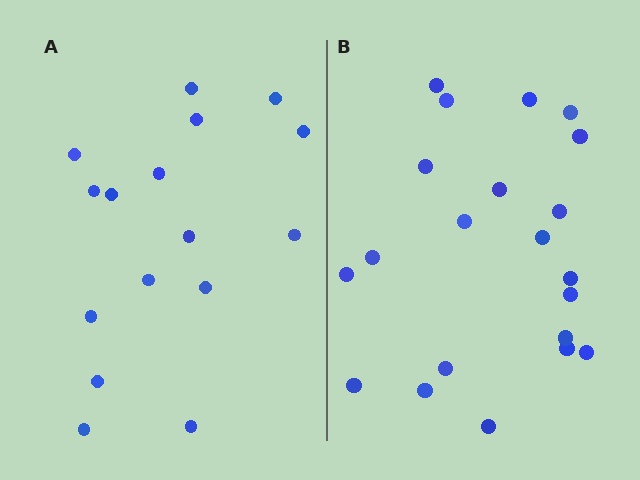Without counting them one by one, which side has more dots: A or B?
Region B (the right region) has more dots.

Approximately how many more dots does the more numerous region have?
Region B has about 5 more dots than region A.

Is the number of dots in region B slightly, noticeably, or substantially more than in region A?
Region B has noticeably more, but not dramatically so. The ratio is roughly 1.3 to 1.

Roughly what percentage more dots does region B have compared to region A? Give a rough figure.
About 30% more.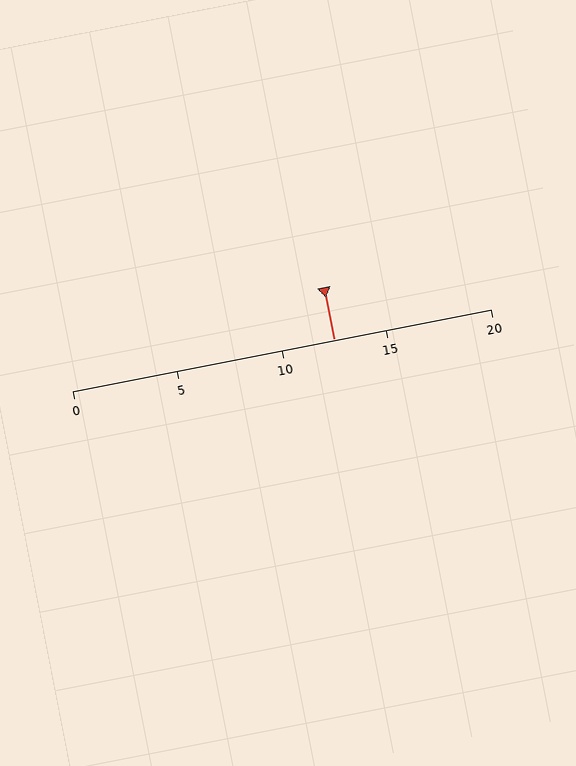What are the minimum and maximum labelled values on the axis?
The axis runs from 0 to 20.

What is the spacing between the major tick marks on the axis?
The major ticks are spaced 5 apart.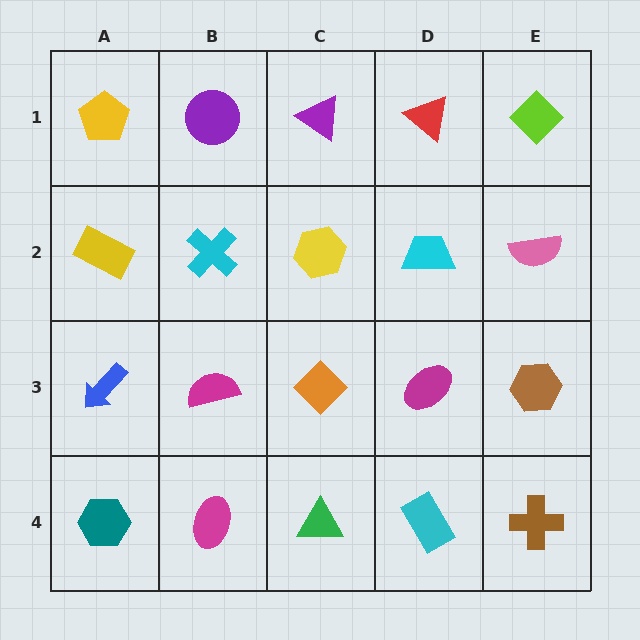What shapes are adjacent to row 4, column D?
A magenta ellipse (row 3, column D), a green triangle (row 4, column C), a brown cross (row 4, column E).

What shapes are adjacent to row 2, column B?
A purple circle (row 1, column B), a magenta semicircle (row 3, column B), a yellow rectangle (row 2, column A), a yellow hexagon (row 2, column C).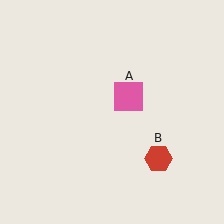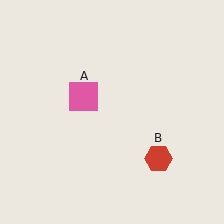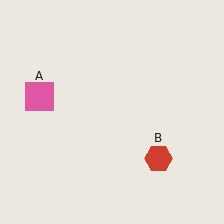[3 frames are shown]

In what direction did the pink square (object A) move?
The pink square (object A) moved left.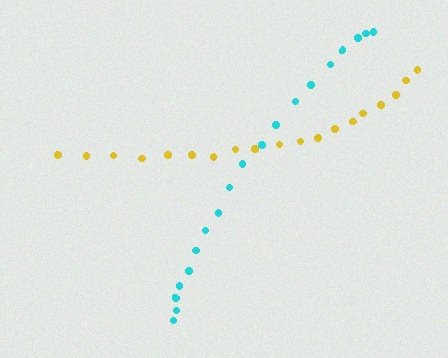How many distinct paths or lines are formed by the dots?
There are 2 distinct paths.